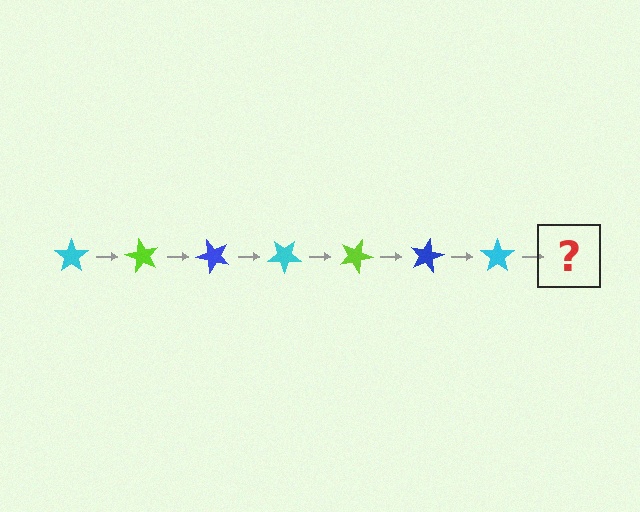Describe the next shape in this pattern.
It should be a lime star, rotated 420 degrees from the start.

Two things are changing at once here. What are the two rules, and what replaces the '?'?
The two rules are that it rotates 60 degrees each step and the color cycles through cyan, lime, and blue. The '?' should be a lime star, rotated 420 degrees from the start.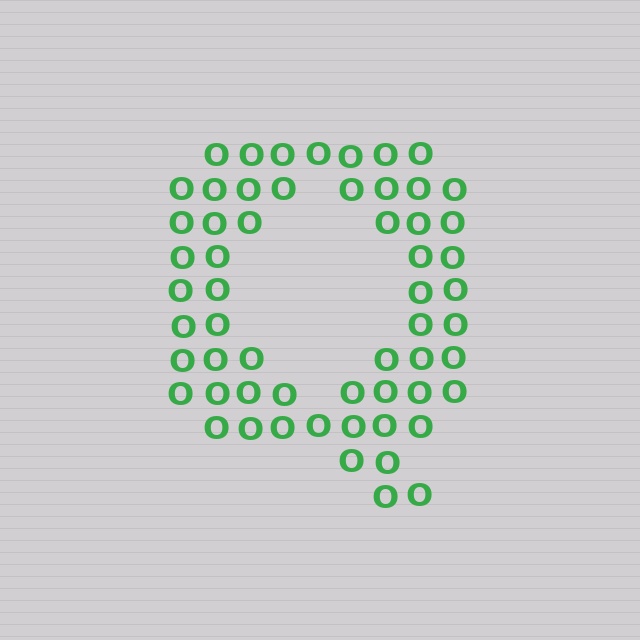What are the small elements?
The small elements are letter O's.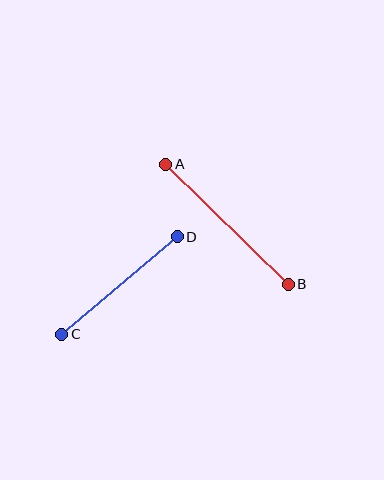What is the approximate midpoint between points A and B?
The midpoint is at approximately (227, 224) pixels.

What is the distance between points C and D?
The distance is approximately 151 pixels.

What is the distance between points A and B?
The distance is approximately 171 pixels.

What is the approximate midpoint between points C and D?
The midpoint is at approximately (120, 286) pixels.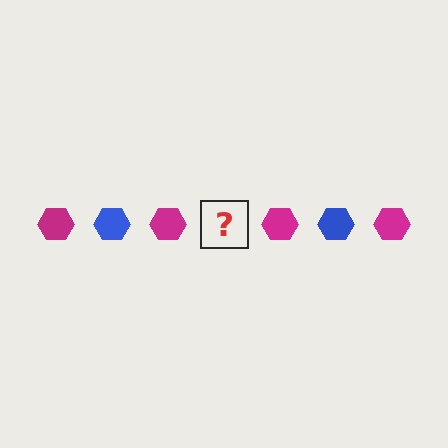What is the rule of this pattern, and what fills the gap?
The rule is that the pattern cycles through magenta, blue hexagons. The gap should be filled with a blue hexagon.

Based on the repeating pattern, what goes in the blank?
The blank should be a blue hexagon.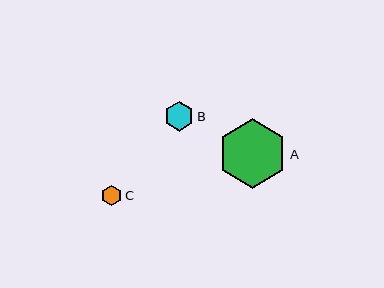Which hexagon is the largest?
Hexagon A is the largest with a size of approximately 70 pixels.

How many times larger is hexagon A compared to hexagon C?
Hexagon A is approximately 3.4 times the size of hexagon C.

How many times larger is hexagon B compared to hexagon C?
Hexagon B is approximately 1.5 times the size of hexagon C.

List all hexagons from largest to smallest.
From largest to smallest: A, B, C.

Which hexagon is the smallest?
Hexagon C is the smallest with a size of approximately 20 pixels.